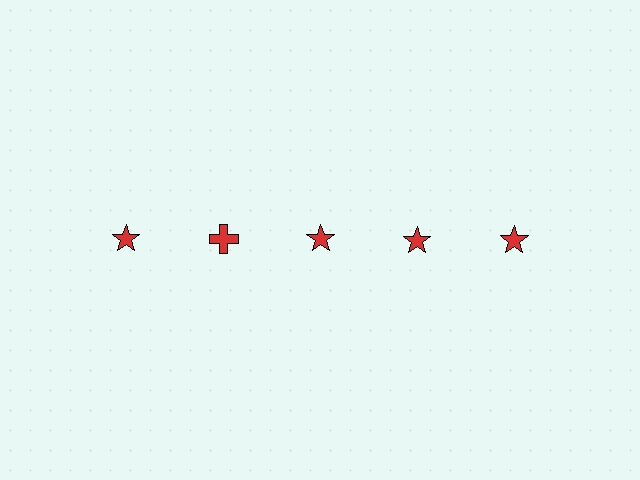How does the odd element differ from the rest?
It has a different shape: cross instead of star.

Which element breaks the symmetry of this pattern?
The red cross in the top row, second from left column breaks the symmetry. All other shapes are red stars.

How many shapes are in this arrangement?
There are 5 shapes arranged in a grid pattern.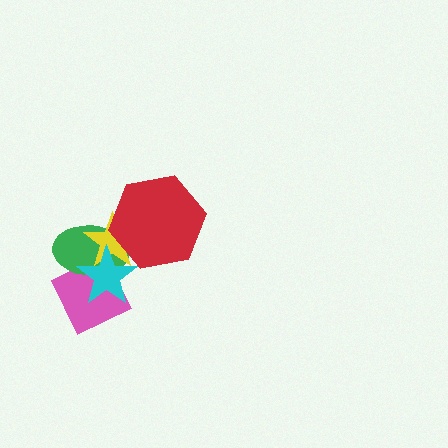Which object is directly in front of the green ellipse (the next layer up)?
The yellow star is directly in front of the green ellipse.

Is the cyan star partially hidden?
No, no other shape covers it.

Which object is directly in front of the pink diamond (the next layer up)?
The green ellipse is directly in front of the pink diamond.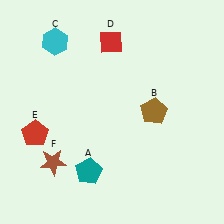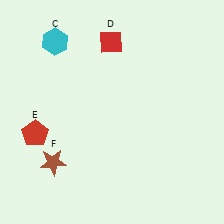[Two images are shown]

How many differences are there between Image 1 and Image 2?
There are 2 differences between the two images.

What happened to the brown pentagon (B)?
The brown pentagon (B) was removed in Image 2. It was in the top-right area of Image 1.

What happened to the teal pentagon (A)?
The teal pentagon (A) was removed in Image 2. It was in the bottom-left area of Image 1.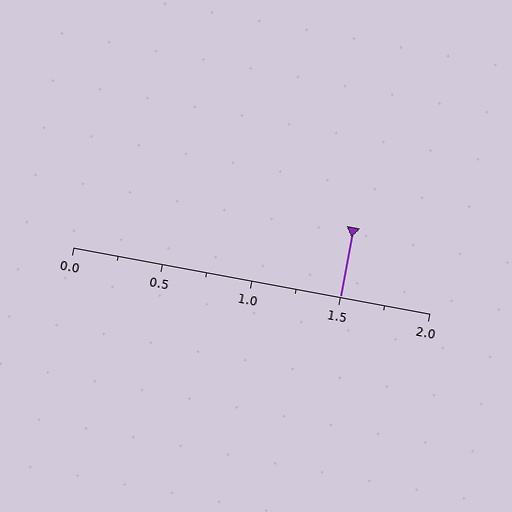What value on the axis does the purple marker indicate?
The marker indicates approximately 1.5.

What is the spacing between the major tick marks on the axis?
The major ticks are spaced 0.5 apart.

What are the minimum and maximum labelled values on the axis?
The axis runs from 0.0 to 2.0.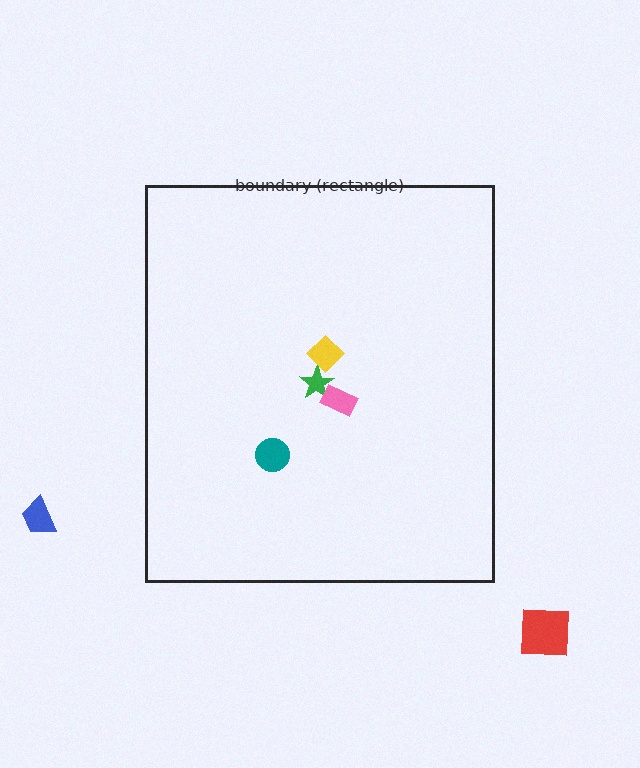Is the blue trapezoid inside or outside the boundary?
Outside.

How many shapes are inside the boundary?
4 inside, 2 outside.